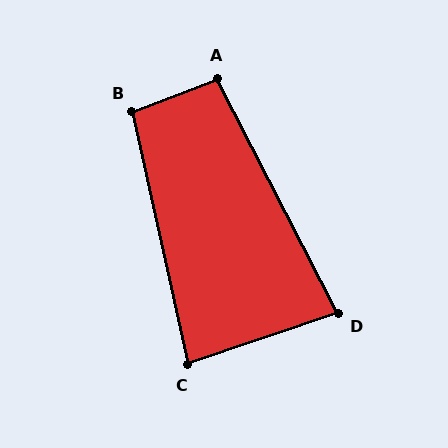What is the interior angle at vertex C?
Approximately 84 degrees (acute).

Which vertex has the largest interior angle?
B, at approximately 99 degrees.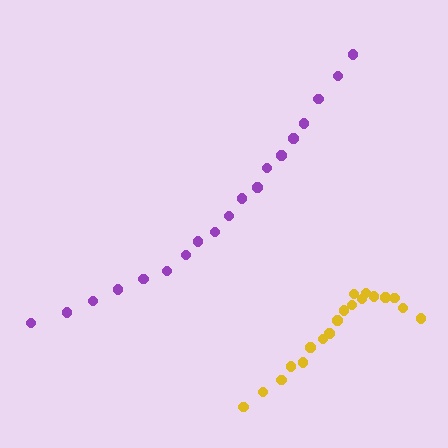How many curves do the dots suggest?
There are 2 distinct paths.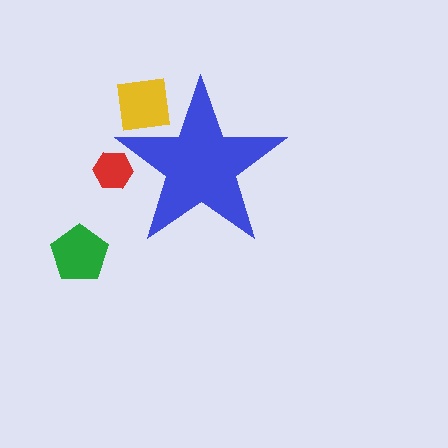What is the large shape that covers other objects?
A blue star.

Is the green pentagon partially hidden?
No, the green pentagon is fully visible.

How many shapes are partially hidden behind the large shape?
2 shapes are partially hidden.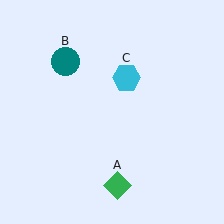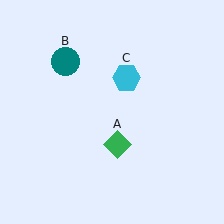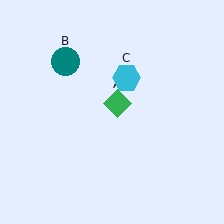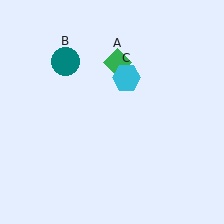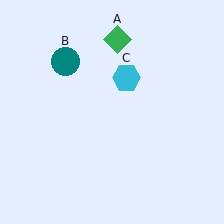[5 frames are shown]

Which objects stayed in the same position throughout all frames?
Teal circle (object B) and cyan hexagon (object C) remained stationary.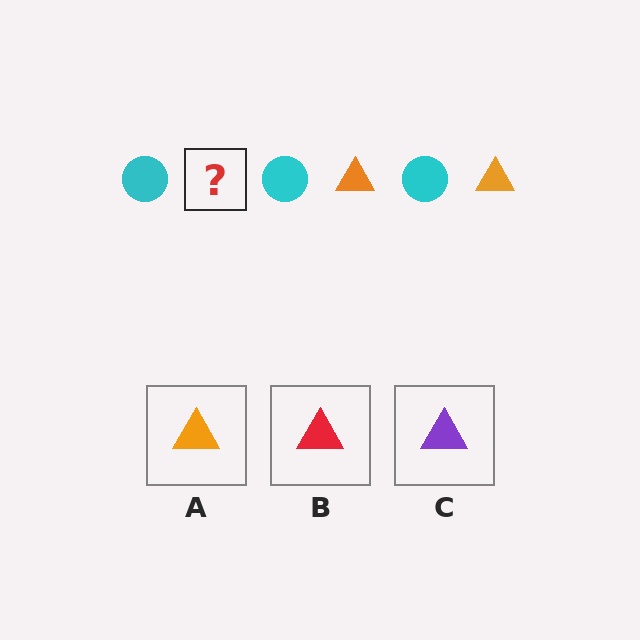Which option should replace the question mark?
Option A.